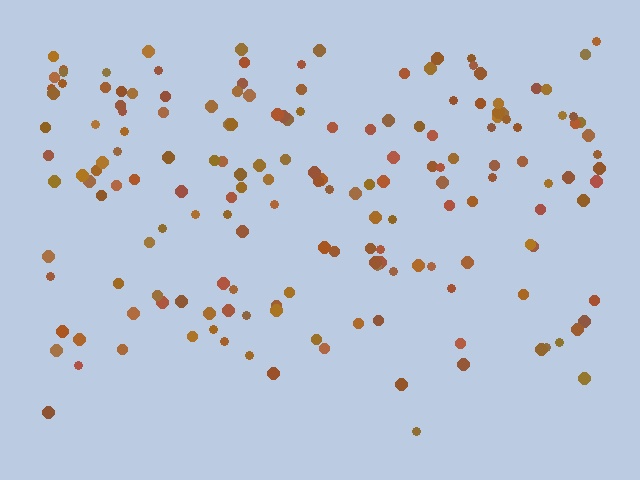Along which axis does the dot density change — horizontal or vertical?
Vertical.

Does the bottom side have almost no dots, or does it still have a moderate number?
Still a moderate number, just noticeably fewer than the top.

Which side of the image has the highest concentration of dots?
The top.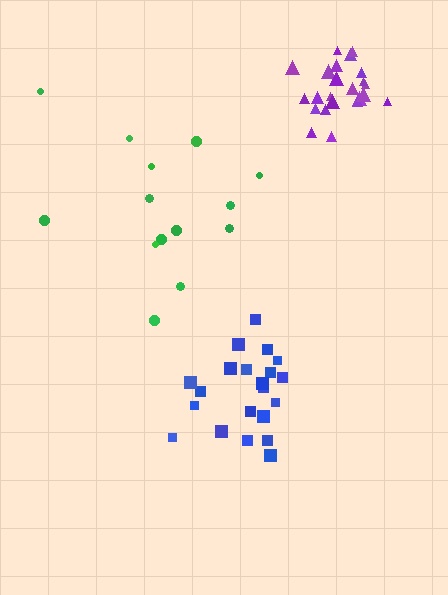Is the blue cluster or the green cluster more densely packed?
Blue.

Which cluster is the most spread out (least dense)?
Green.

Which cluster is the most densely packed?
Purple.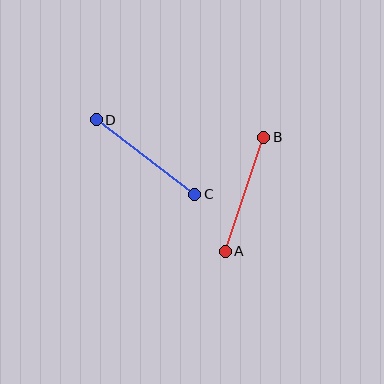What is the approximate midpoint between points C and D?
The midpoint is at approximately (145, 157) pixels.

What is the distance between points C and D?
The distance is approximately 124 pixels.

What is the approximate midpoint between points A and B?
The midpoint is at approximately (245, 194) pixels.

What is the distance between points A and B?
The distance is approximately 120 pixels.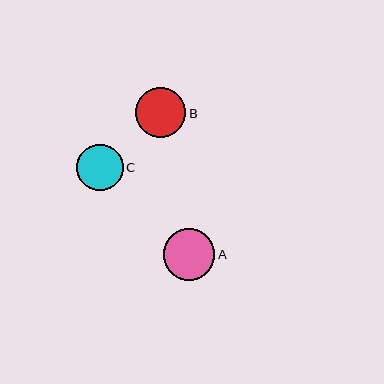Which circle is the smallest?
Circle C is the smallest with a size of approximately 46 pixels.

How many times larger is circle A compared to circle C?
Circle A is approximately 1.1 times the size of circle C.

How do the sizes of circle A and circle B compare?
Circle A and circle B are approximately the same size.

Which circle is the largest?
Circle A is the largest with a size of approximately 52 pixels.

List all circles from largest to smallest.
From largest to smallest: A, B, C.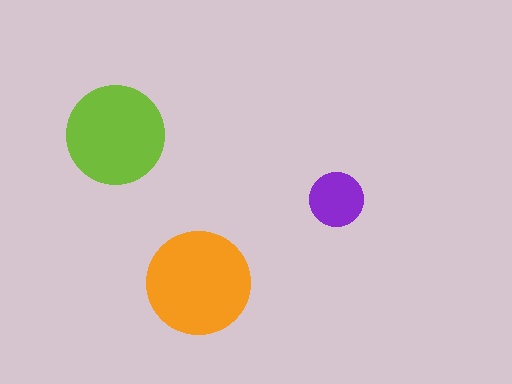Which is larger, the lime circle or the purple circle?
The lime one.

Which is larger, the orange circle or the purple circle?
The orange one.